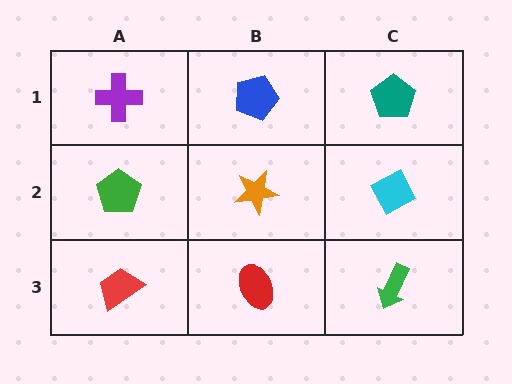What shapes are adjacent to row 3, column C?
A cyan diamond (row 2, column C), a red ellipse (row 3, column B).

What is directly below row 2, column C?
A green arrow.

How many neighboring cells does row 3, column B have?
3.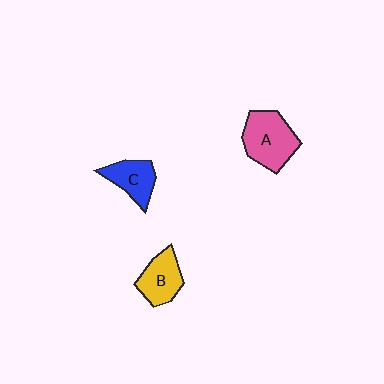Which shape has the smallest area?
Shape C (blue).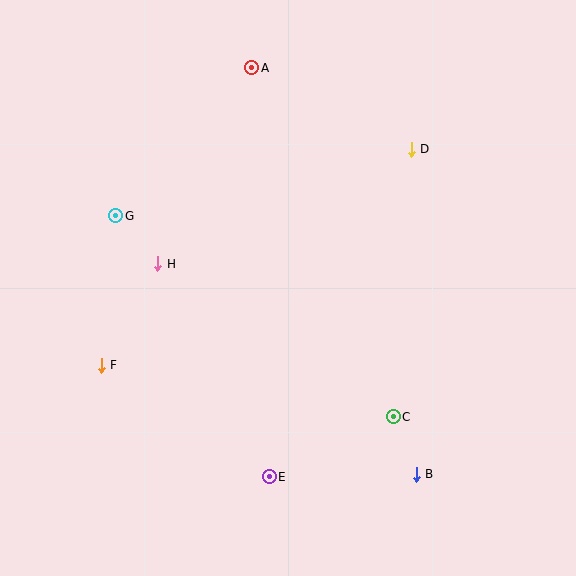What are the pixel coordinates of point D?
Point D is at (411, 149).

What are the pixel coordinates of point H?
Point H is at (158, 264).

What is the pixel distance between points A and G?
The distance between A and G is 201 pixels.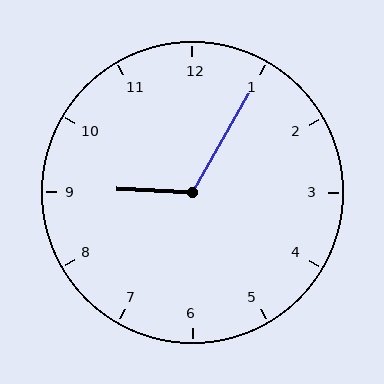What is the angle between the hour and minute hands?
Approximately 118 degrees.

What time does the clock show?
9:05.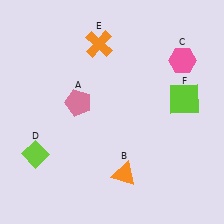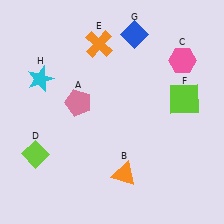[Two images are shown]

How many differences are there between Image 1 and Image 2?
There are 2 differences between the two images.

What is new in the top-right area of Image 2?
A blue diamond (G) was added in the top-right area of Image 2.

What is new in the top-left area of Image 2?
A cyan star (H) was added in the top-left area of Image 2.